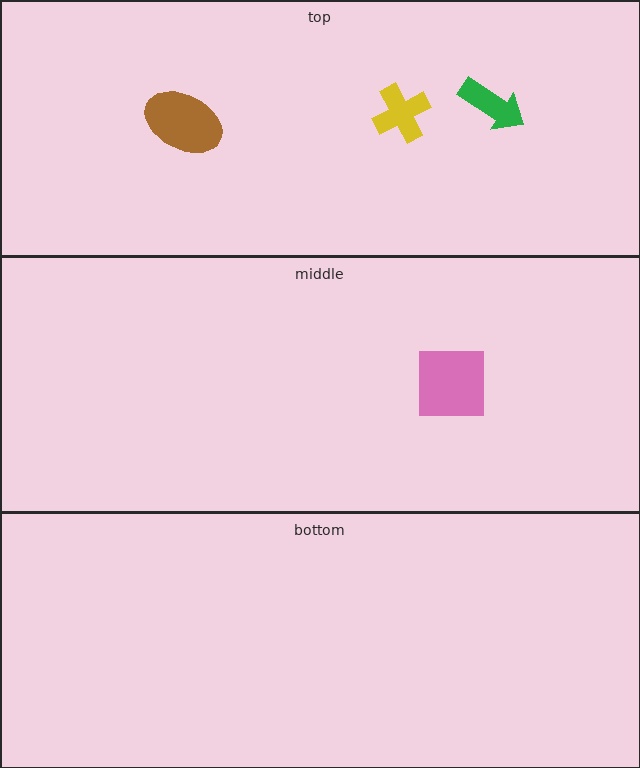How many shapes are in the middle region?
1.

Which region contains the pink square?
The middle region.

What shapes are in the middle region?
The pink square.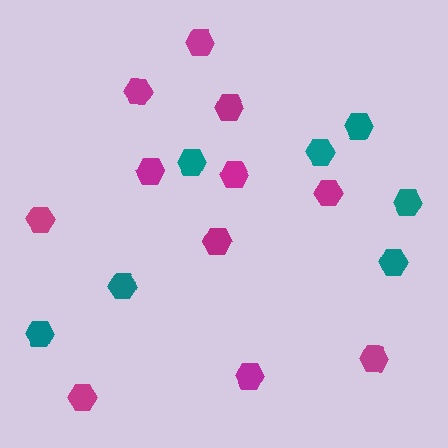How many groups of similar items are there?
There are 2 groups: one group of magenta hexagons (11) and one group of teal hexagons (7).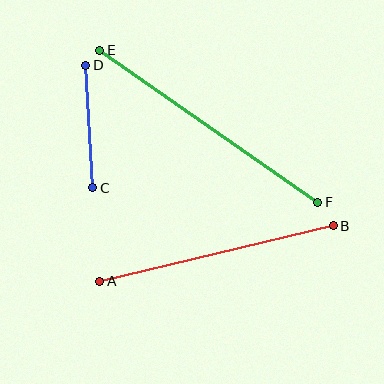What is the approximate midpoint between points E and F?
The midpoint is at approximately (209, 126) pixels.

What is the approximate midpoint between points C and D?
The midpoint is at approximately (89, 126) pixels.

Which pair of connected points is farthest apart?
Points E and F are farthest apart.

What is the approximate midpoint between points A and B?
The midpoint is at approximately (217, 253) pixels.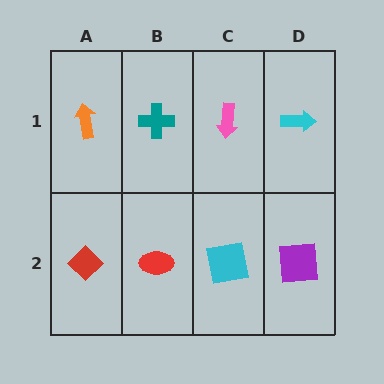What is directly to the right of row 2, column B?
A cyan square.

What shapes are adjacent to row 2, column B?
A teal cross (row 1, column B), a red diamond (row 2, column A), a cyan square (row 2, column C).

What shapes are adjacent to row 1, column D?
A purple square (row 2, column D), a pink arrow (row 1, column C).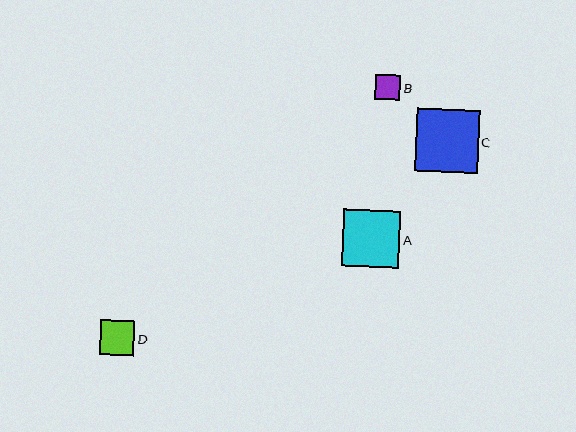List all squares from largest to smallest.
From largest to smallest: C, A, D, B.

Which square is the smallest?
Square B is the smallest with a size of approximately 25 pixels.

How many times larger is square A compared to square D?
Square A is approximately 1.6 times the size of square D.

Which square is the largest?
Square C is the largest with a size of approximately 63 pixels.